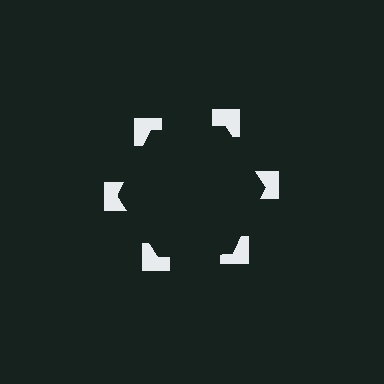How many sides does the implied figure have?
6 sides.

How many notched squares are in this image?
There are 6 — one at each vertex of the illusory hexagon.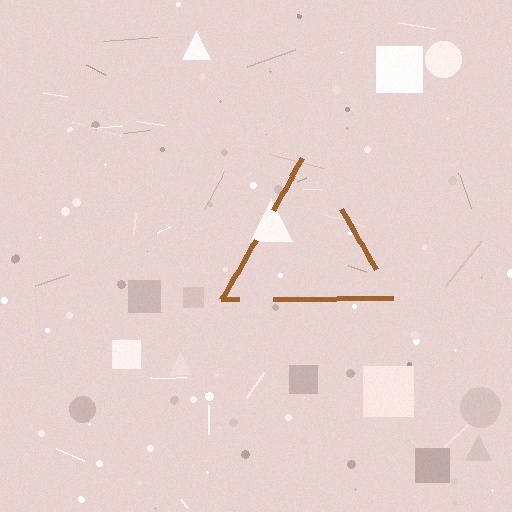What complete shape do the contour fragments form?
The contour fragments form a triangle.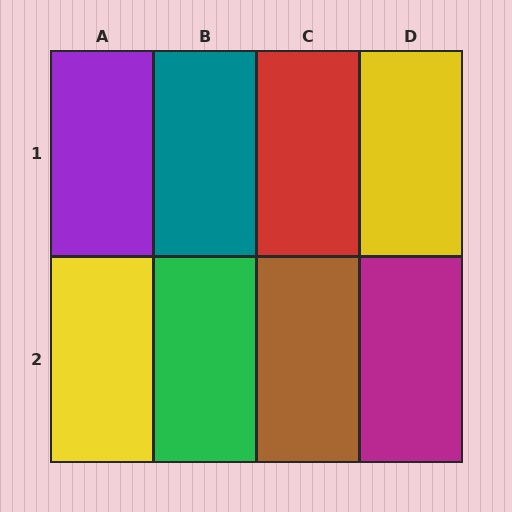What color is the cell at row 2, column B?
Green.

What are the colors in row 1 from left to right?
Purple, teal, red, yellow.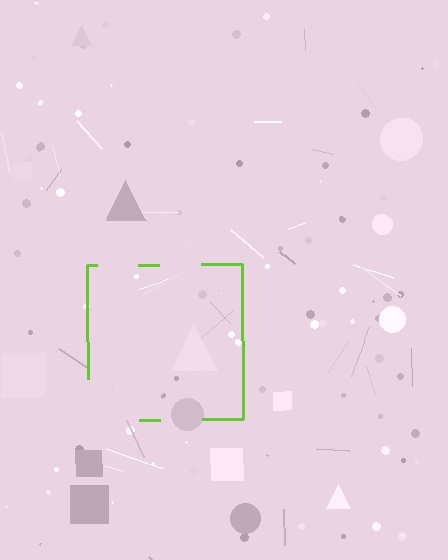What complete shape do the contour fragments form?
The contour fragments form a square.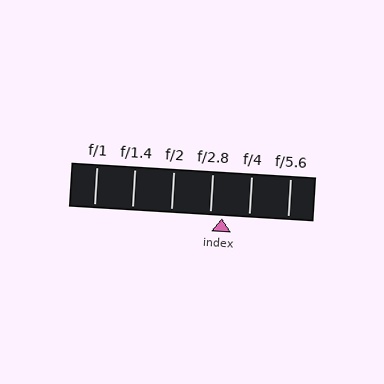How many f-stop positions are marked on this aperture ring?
There are 6 f-stop positions marked.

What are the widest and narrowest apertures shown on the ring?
The widest aperture shown is f/1 and the narrowest is f/5.6.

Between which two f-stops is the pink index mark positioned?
The index mark is between f/2.8 and f/4.